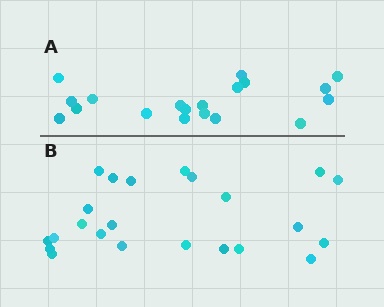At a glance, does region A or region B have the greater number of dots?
Region B (the bottom region) has more dots.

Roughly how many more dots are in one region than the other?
Region B has about 4 more dots than region A.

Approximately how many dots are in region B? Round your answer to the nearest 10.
About 20 dots. (The exact count is 23, which rounds to 20.)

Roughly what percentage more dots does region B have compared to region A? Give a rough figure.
About 20% more.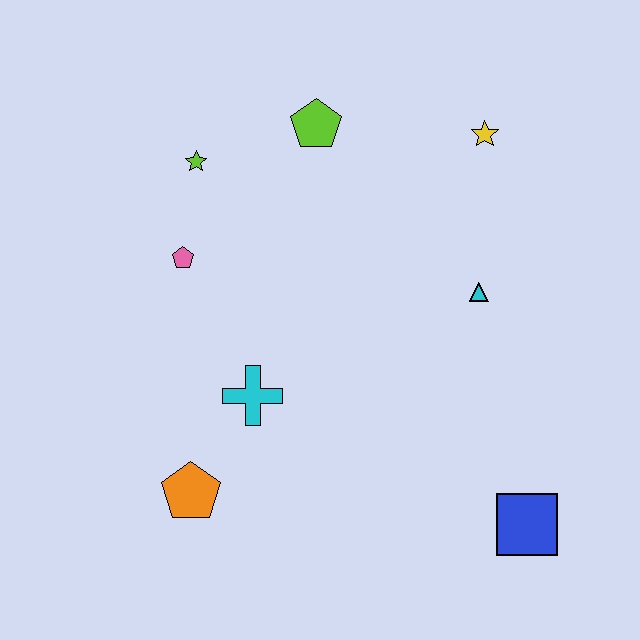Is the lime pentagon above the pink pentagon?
Yes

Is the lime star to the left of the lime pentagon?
Yes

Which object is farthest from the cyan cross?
The yellow star is farthest from the cyan cross.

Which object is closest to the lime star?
The pink pentagon is closest to the lime star.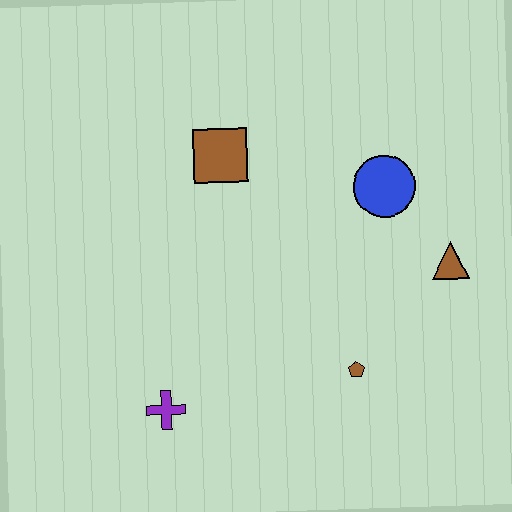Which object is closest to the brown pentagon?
The brown triangle is closest to the brown pentagon.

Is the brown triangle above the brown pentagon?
Yes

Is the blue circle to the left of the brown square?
No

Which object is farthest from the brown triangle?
The purple cross is farthest from the brown triangle.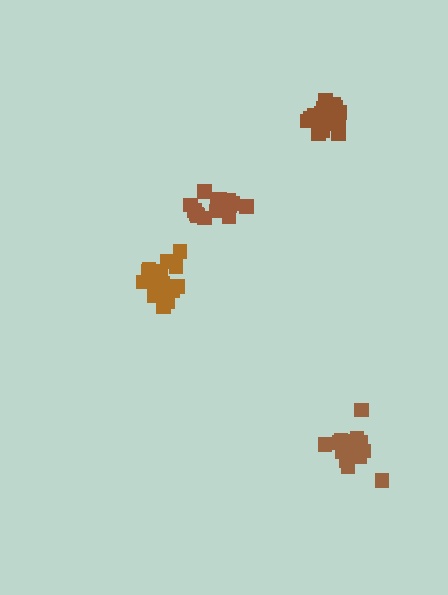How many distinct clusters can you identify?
There are 4 distinct clusters.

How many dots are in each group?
Group 1: 19 dots, Group 2: 15 dots, Group 3: 15 dots, Group 4: 18 dots (67 total).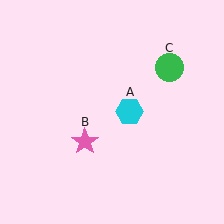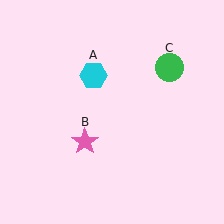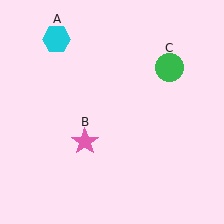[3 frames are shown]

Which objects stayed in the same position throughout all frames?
Pink star (object B) and green circle (object C) remained stationary.